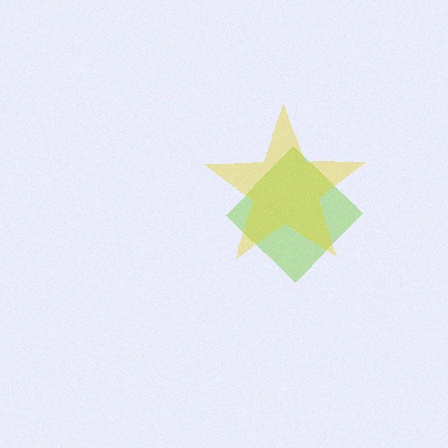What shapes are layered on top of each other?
The layered shapes are: a lime diamond, a yellow star.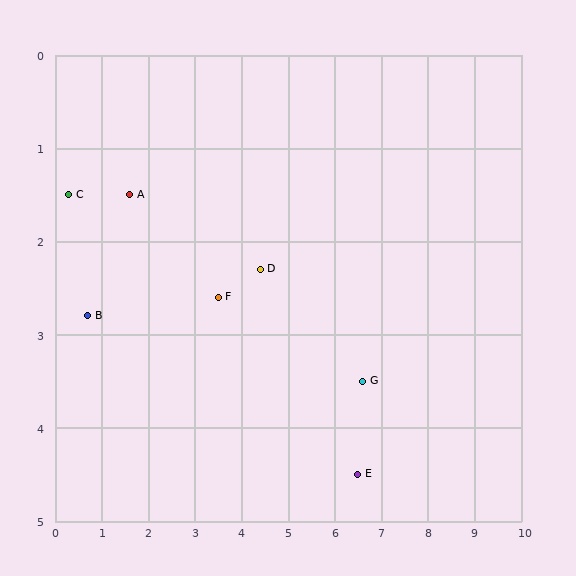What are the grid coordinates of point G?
Point G is at approximately (6.6, 3.5).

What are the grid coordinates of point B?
Point B is at approximately (0.7, 2.8).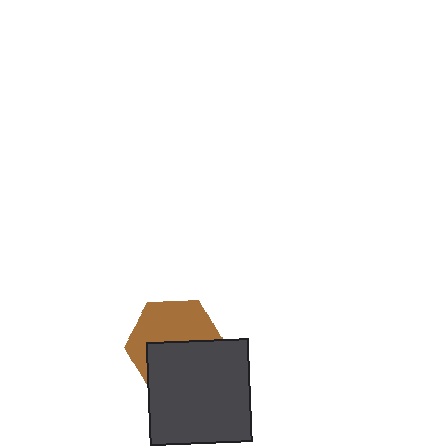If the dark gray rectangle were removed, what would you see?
You would see the complete brown hexagon.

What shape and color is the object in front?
The object in front is a dark gray rectangle.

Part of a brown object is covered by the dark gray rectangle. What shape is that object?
It is a hexagon.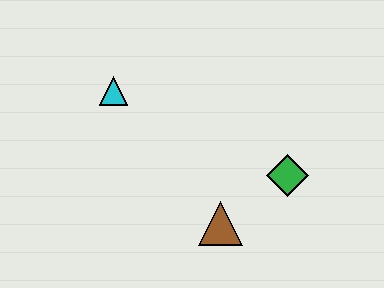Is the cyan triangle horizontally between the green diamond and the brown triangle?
No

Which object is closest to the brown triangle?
The green diamond is closest to the brown triangle.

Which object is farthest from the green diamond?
The cyan triangle is farthest from the green diamond.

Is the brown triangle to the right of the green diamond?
No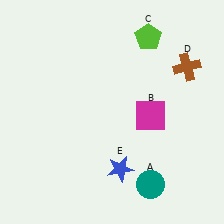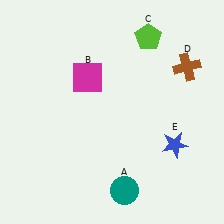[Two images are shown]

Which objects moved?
The objects that moved are: the teal circle (A), the magenta square (B), the blue star (E).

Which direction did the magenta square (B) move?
The magenta square (B) moved left.